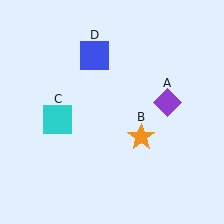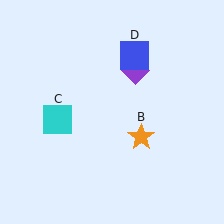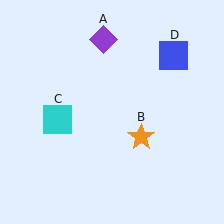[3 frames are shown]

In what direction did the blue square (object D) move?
The blue square (object D) moved right.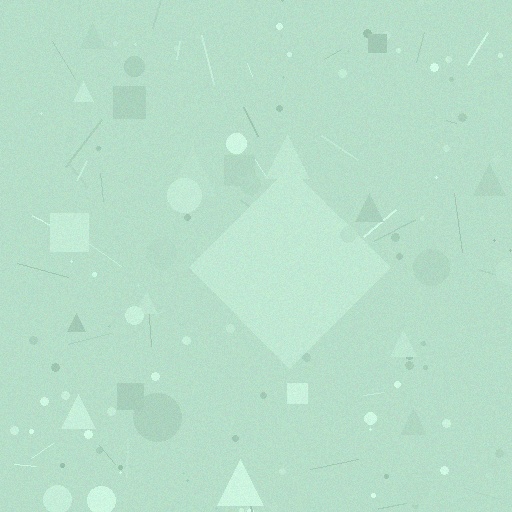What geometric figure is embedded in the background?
A diamond is embedded in the background.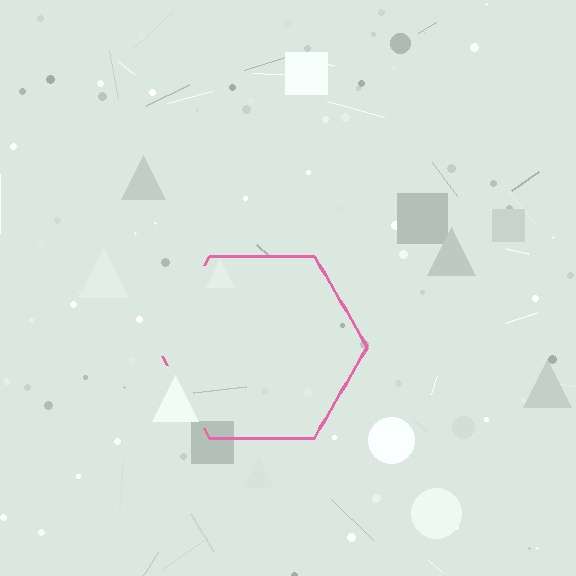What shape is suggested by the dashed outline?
The dashed outline suggests a hexagon.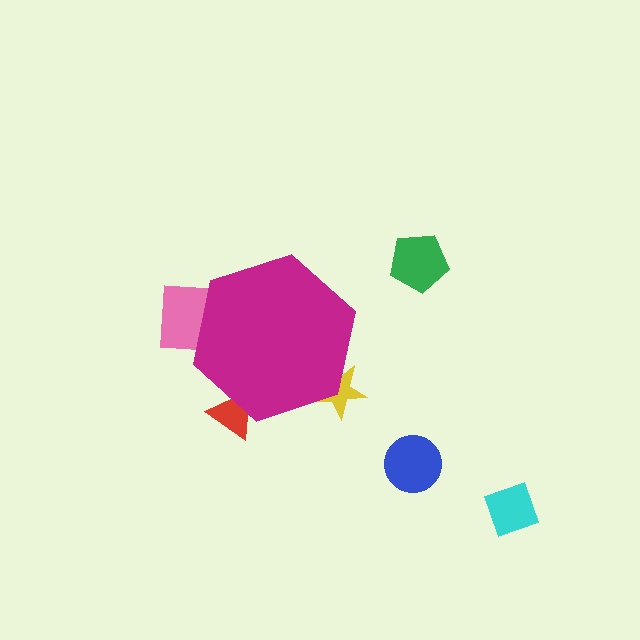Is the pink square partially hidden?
Yes, the pink square is partially hidden behind the magenta hexagon.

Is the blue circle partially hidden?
No, the blue circle is fully visible.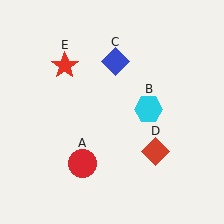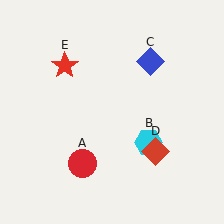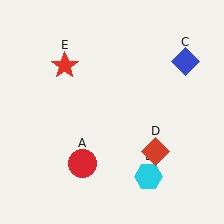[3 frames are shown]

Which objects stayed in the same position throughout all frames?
Red circle (object A) and red diamond (object D) and red star (object E) remained stationary.